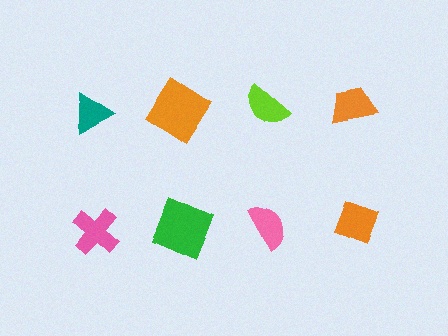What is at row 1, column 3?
A lime semicircle.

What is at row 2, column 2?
A green square.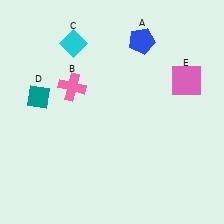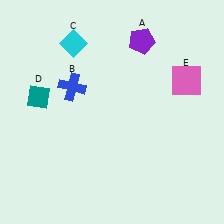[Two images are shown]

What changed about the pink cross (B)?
In Image 1, B is pink. In Image 2, it changed to blue.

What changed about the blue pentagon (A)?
In Image 1, A is blue. In Image 2, it changed to purple.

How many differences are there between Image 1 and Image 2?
There are 2 differences between the two images.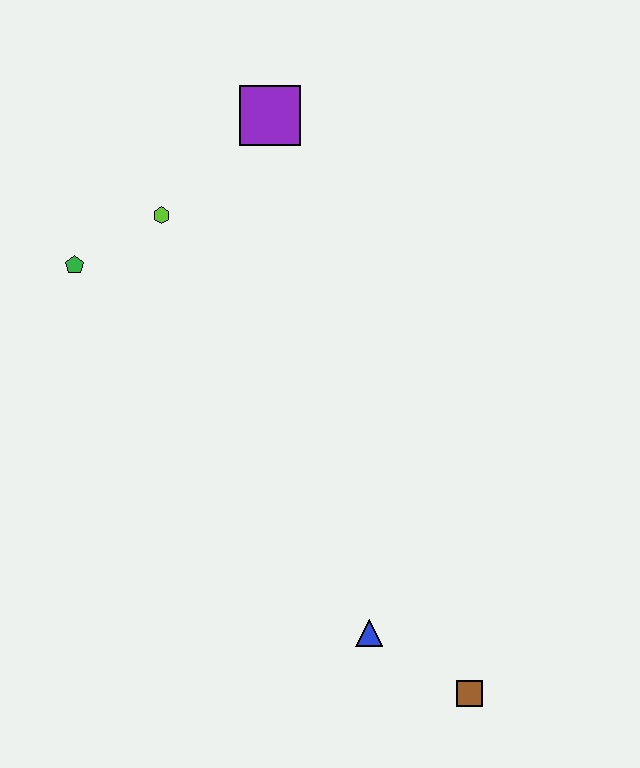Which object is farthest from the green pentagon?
The brown square is farthest from the green pentagon.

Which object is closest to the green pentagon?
The lime hexagon is closest to the green pentagon.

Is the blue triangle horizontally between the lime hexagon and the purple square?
No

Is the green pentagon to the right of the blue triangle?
No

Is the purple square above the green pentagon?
Yes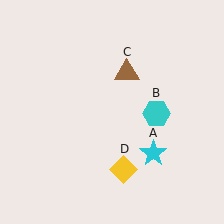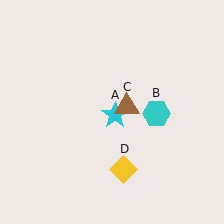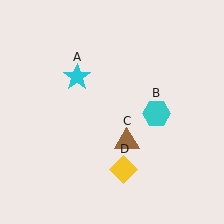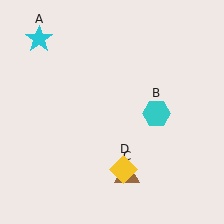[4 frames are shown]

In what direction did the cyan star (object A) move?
The cyan star (object A) moved up and to the left.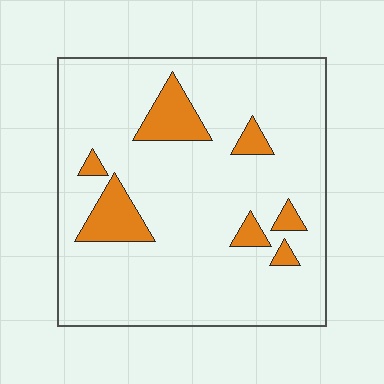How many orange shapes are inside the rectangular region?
7.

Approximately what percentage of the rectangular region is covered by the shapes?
Approximately 10%.